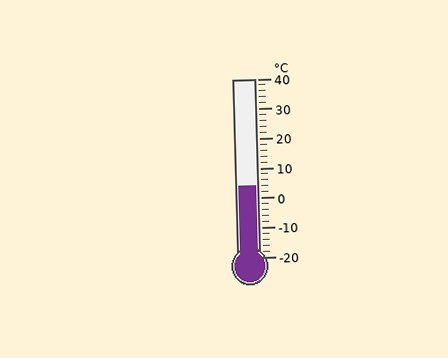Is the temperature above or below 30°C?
The temperature is below 30°C.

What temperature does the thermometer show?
The thermometer shows approximately 4°C.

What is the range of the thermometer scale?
The thermometer scale ranges from -20°C to 40°C.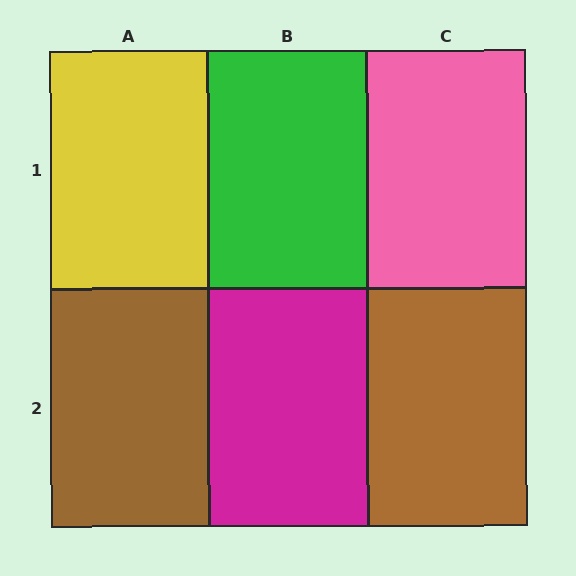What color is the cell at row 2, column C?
Brown.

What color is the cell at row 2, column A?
Brown.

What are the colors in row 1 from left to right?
Yellow, green, pink.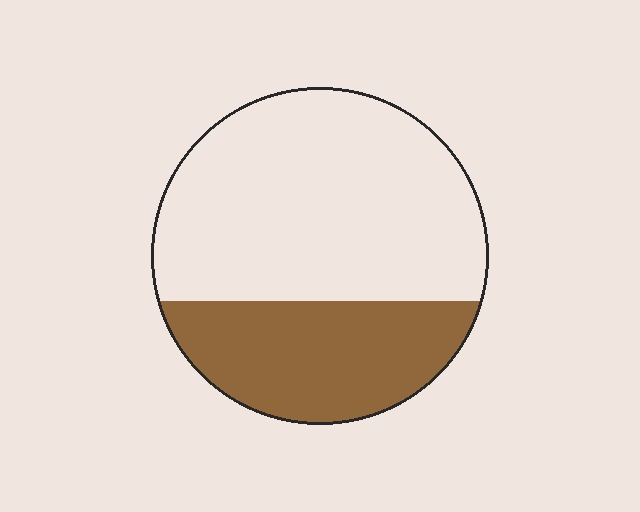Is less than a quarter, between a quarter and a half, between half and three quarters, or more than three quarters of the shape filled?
Between a quarter and a half.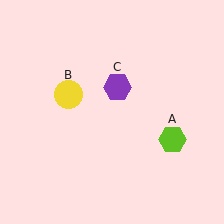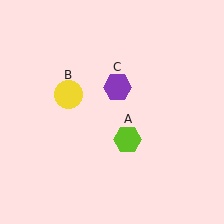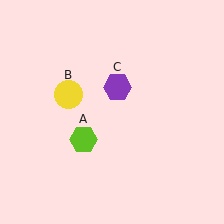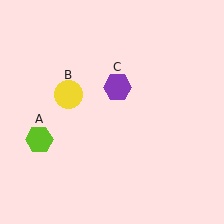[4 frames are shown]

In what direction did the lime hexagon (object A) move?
The lime hexagon (object A) moved left.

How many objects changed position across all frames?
1 object changed position: lime hexagon (object A).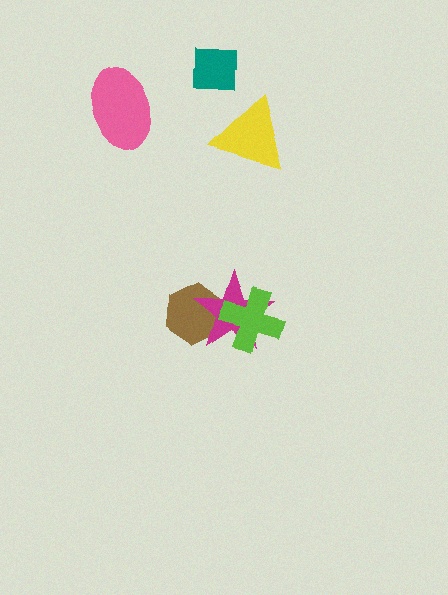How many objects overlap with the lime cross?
2 objects overlap with the lime cross.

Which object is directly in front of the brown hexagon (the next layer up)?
The magenta star is directly in front of the brown hexagon.